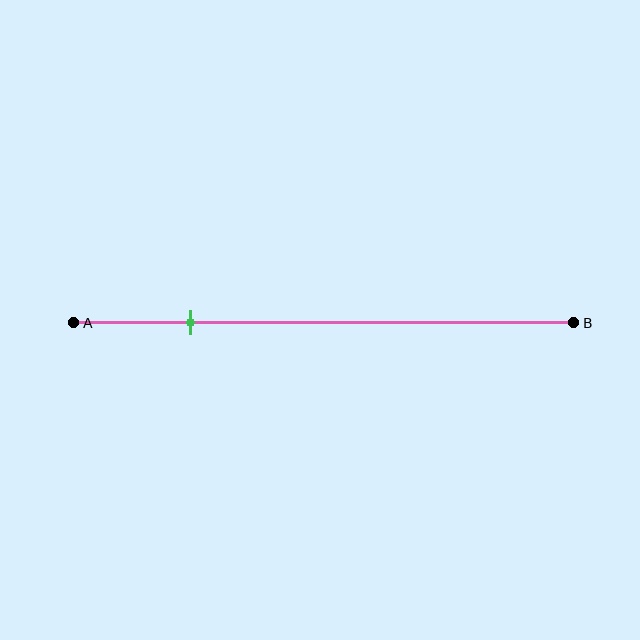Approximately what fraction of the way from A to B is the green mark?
The green mark is approximately 25% of the way from A to B.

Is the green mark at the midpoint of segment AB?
No, the mark is at about 25% from A, not at the 50% midpoint.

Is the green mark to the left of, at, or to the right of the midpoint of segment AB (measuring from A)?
The green mark is to the left of the midpoint of segment AB.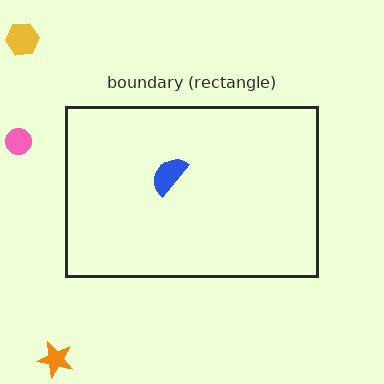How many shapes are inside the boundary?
1 inside, 3 outside.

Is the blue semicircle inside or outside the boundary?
Inside.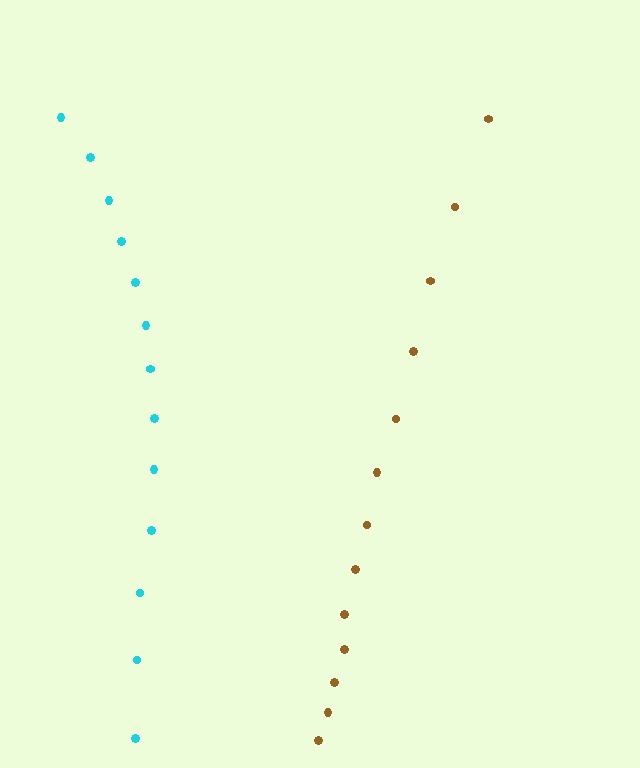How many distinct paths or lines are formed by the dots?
There are 2 distinct paths.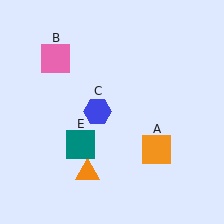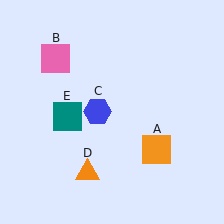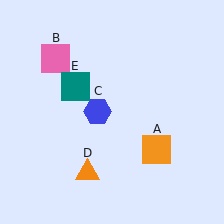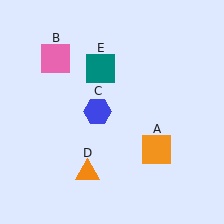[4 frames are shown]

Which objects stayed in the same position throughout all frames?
Orange square (object A) and pink square (object B) and blue hexagon (object C) and orange triangle (object D) remained stationary.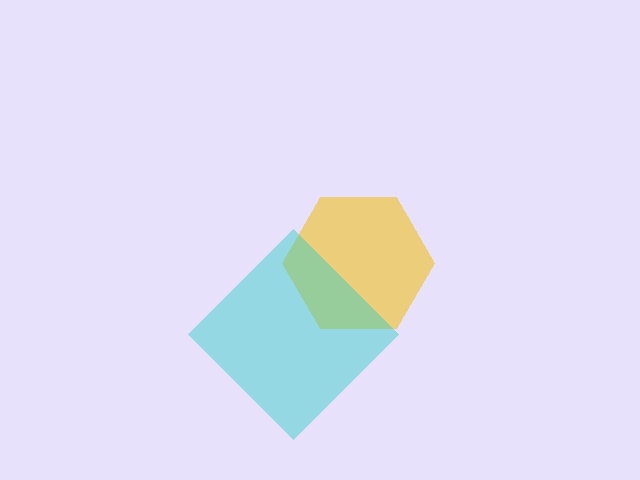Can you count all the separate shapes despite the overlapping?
Yes, there are 2 separate shapes.